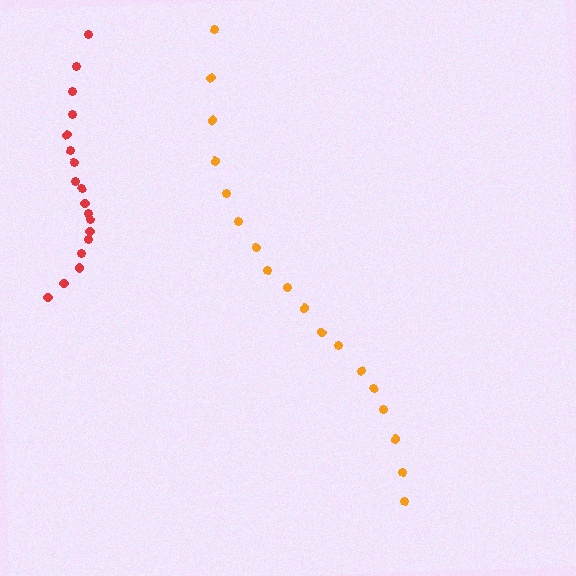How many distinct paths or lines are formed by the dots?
There are 2 distinct paths.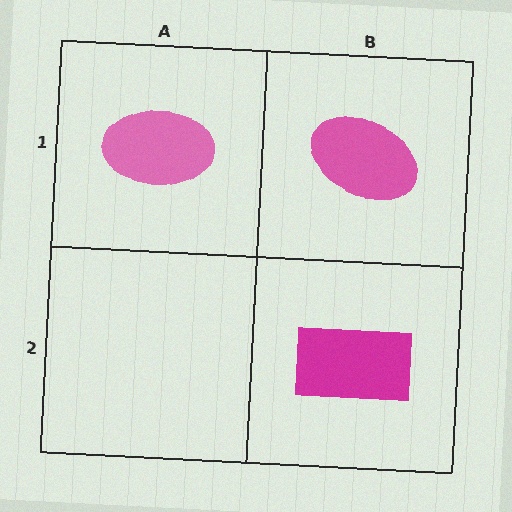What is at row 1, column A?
A pink ellipse.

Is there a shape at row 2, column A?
No, that cell is empty.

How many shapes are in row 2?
1 shape.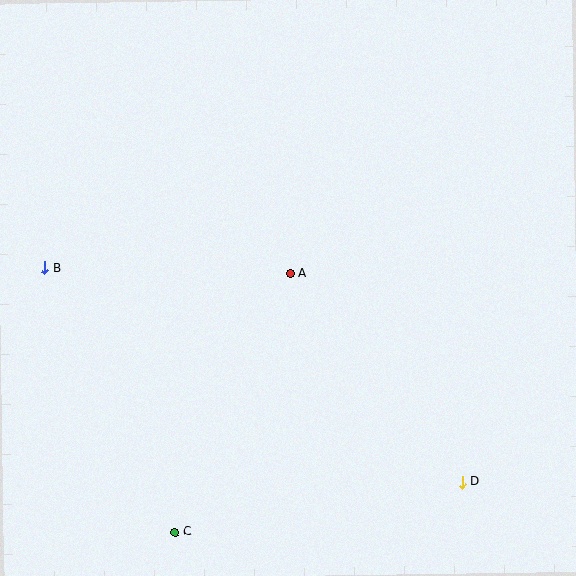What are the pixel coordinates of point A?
Point A is at (290, 273).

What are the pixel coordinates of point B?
Point B is at (45, 268).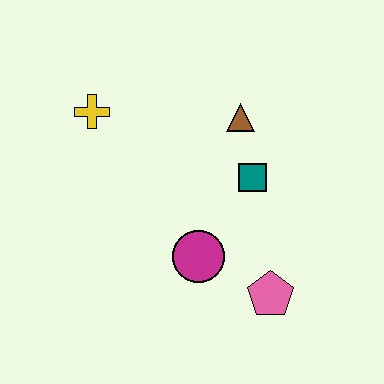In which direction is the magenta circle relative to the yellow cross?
The magenta circle is below the yellow cross.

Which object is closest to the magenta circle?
The pink pentagon is closest to the magenta circle.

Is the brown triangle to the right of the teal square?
No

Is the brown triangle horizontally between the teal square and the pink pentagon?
No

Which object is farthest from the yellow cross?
The pink pentagon is farthest from the yellow cross.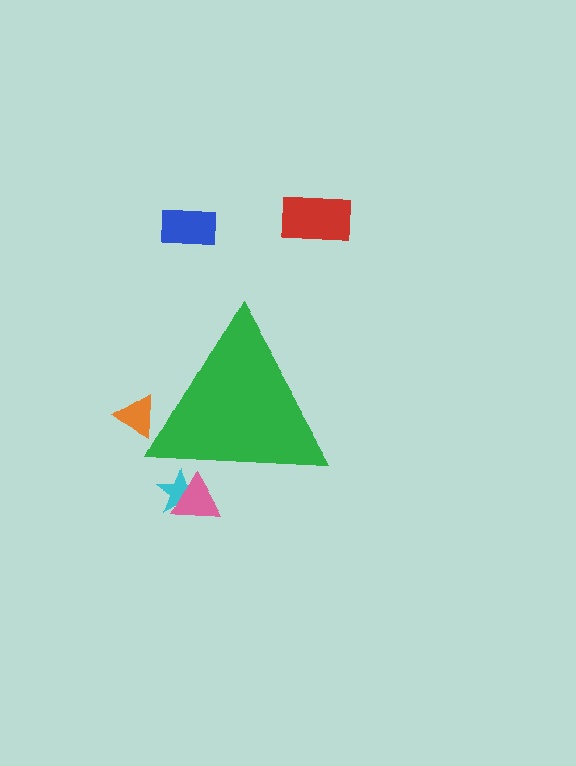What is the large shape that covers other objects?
A green triangle.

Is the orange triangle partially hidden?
Yes, the orange triangle is partially hidden behind the green triangle.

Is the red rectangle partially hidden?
No, the red rectangle is fully visible.